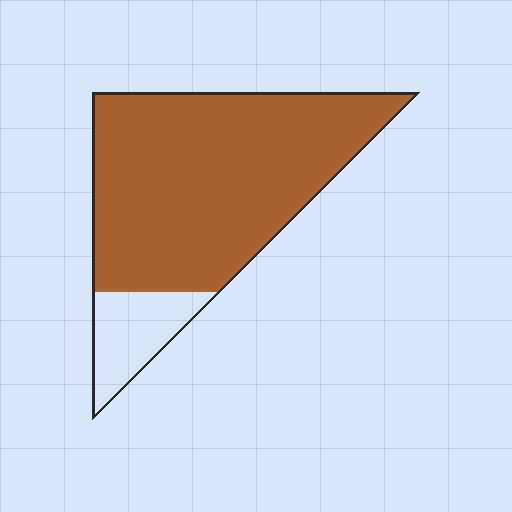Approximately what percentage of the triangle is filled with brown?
Approximately 85%.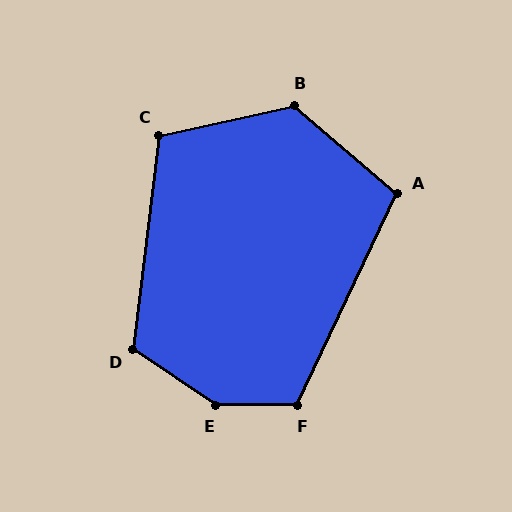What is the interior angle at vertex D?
Approximately 117 degrees (obtuse).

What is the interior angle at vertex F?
Approximately 116 degrees (obtuse).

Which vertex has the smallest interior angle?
A, at approximately 105 degrees.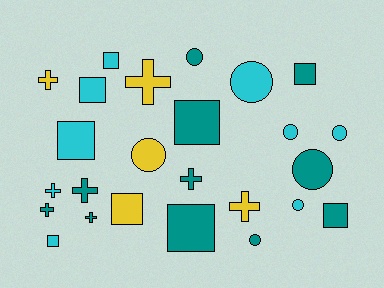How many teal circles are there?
There are 3 teal circles.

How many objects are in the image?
There are 25 objects.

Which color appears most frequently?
Teal, with 11 objects.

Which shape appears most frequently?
Square, with 9 objects.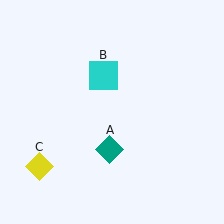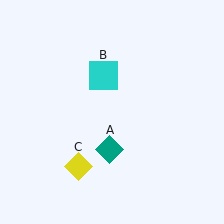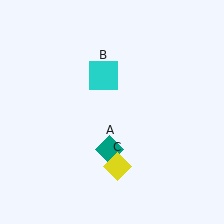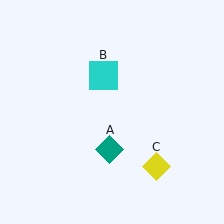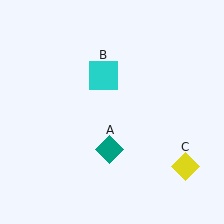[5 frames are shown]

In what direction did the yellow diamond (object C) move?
The yellow diamond (object C) moved right.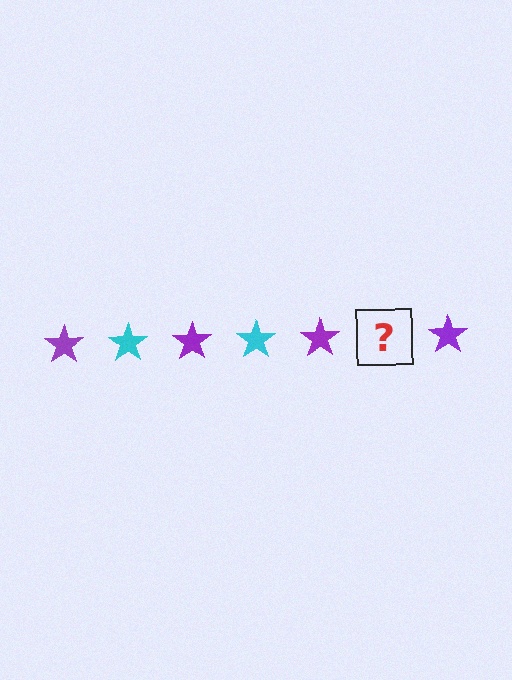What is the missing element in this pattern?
The missing element is a cyan star.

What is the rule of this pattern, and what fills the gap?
The rule is that the pattern cycles through purple, cyan stars. The gap should be filled with a cyan star.